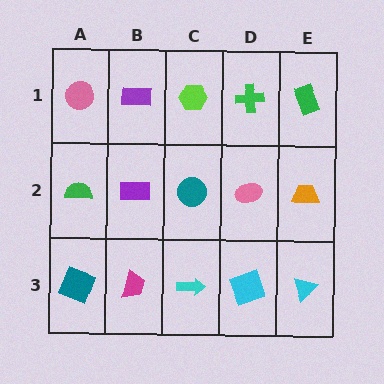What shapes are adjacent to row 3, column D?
A pink ellipse (row 2, column D), a cyan arrow (row 3, column C), a cyan triangle (row 3, column E).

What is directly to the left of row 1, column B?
A pink circle.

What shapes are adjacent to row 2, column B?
A purple rectangle (row 1, column B), a magenta trapezoid (row 3, column B), a green semicircle (row 2, column A), a teal circle (row 2, column C).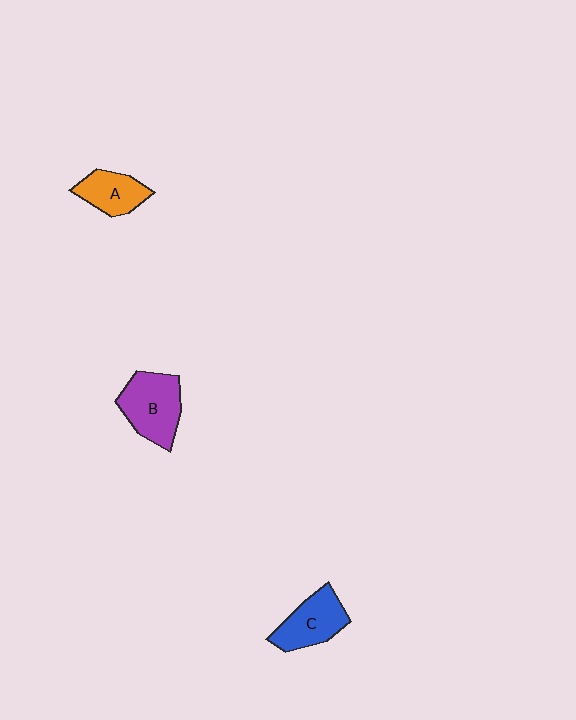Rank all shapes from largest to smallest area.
From largest to smallest: B (purple), C (blue), A (orange).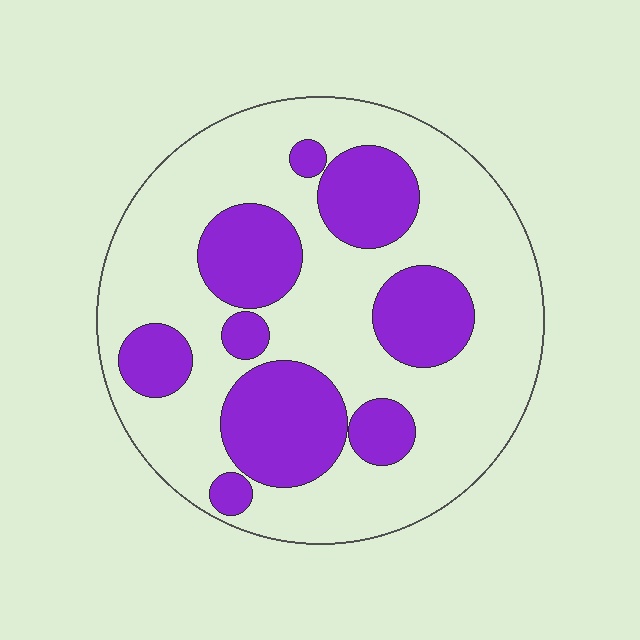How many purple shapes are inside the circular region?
9.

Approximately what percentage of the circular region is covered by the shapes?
Approximately 30%.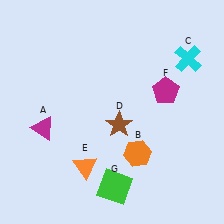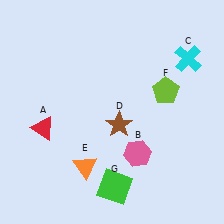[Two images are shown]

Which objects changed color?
A changed from magenta to red. B changed from orange to pink. F changed from magenta to lime.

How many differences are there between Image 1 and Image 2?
There are 3 differences between the two images.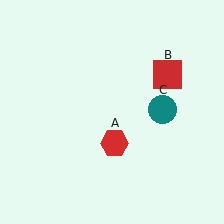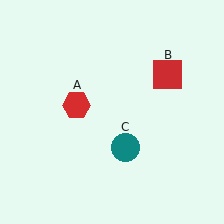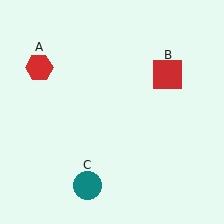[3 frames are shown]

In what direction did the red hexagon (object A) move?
The red hexagon (object A) moved up and to the left.